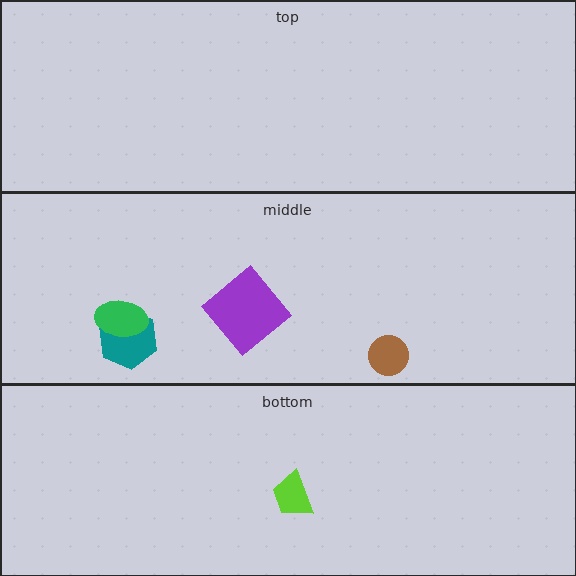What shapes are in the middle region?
The teal hexagon, the purple diamond, the green ellipse, the brown circle.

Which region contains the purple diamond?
The middle region.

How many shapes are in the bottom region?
1.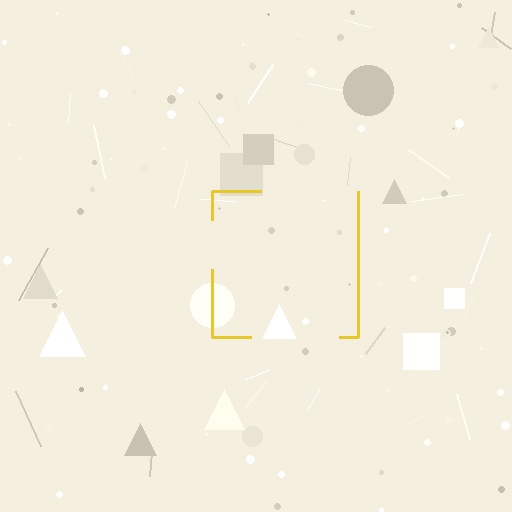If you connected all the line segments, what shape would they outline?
They would outline a square.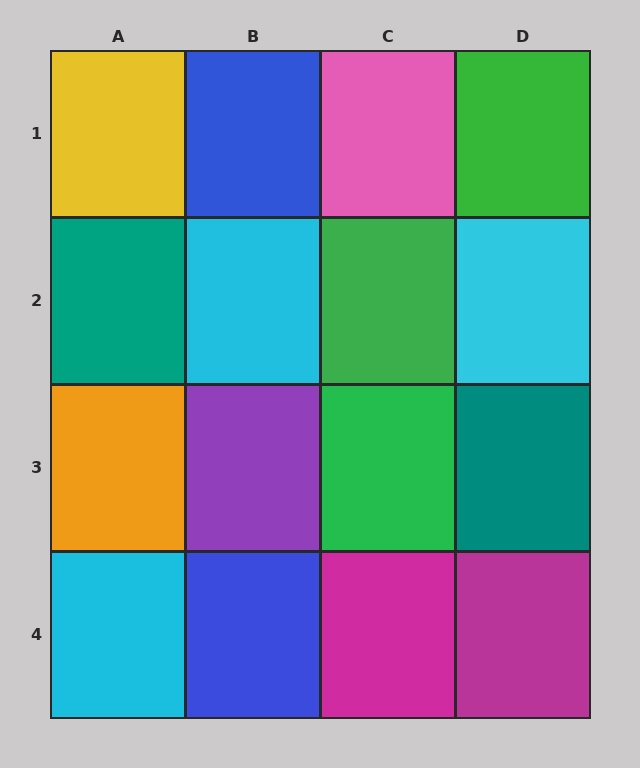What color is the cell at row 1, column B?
Blue.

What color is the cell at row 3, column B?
Purple.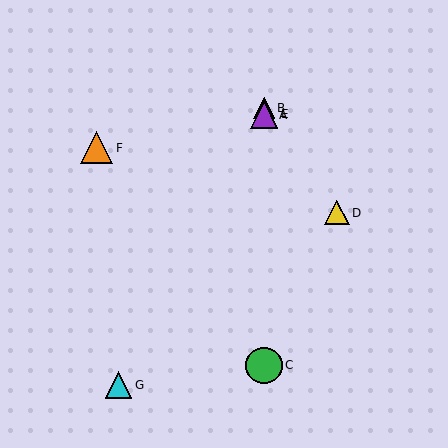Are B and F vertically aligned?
No, B is at x≈264 and F is at x≈97.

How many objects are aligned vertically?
4 objects (A, B, C, E) are aligned vertically.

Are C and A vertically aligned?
Yes, both are at x≈264.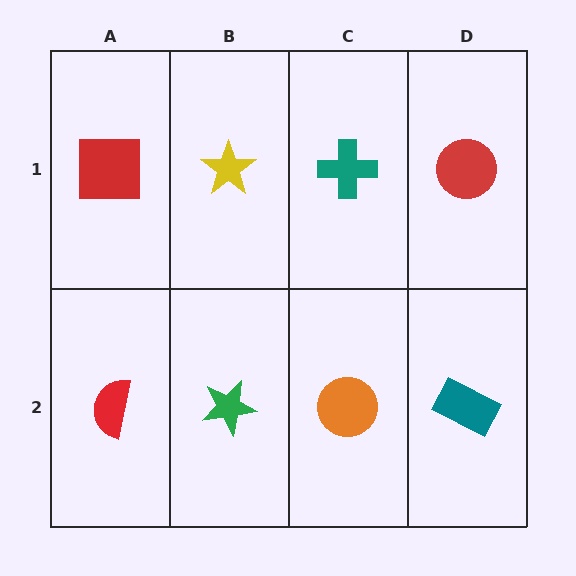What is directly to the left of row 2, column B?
A red semicircle.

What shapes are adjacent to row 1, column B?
A green star (row 2, column B), a red square (row 1, column A), a teal cross (row 1, column C).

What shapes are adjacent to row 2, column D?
A red circle (row 1, column D), an orange circle (row 2, column C).